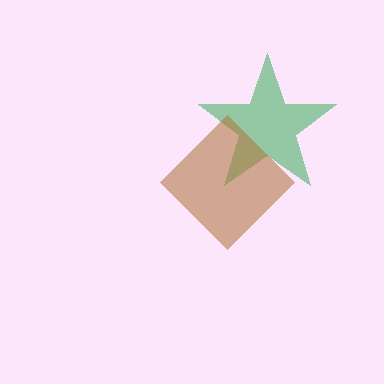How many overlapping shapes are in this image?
There are 2 overlapping shapes in the image.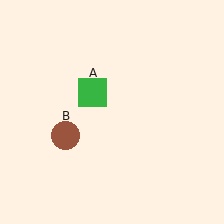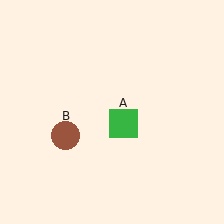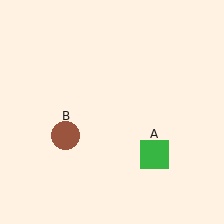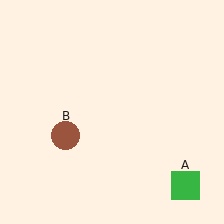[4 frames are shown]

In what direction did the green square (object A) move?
The green square (object A) moved down and to the right.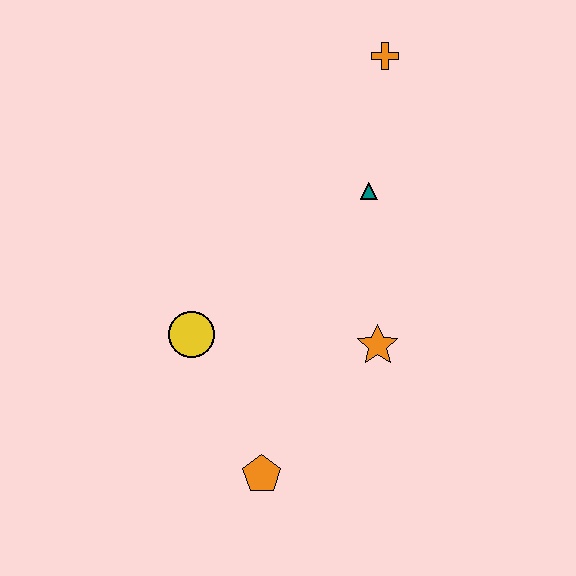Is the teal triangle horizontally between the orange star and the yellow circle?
Yes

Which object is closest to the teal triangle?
The orange cross is closest to the teal triangle.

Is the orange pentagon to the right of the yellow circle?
Yes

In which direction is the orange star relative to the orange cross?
The orange star is below the orange cross.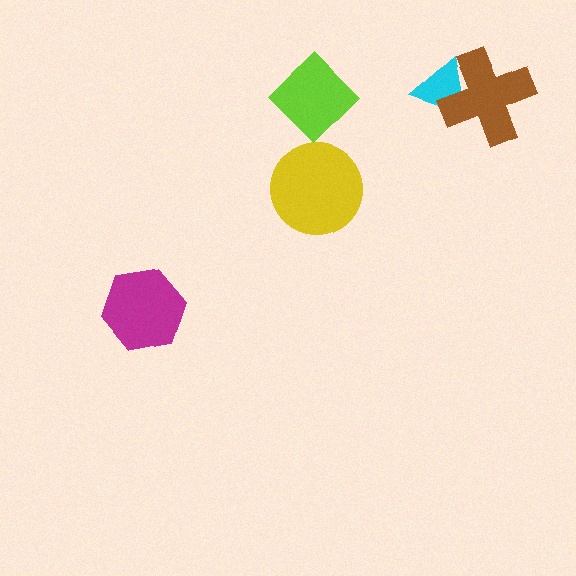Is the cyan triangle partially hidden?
Yes, it is partially covered by another shape.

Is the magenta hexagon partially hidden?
No, no other shape covers it.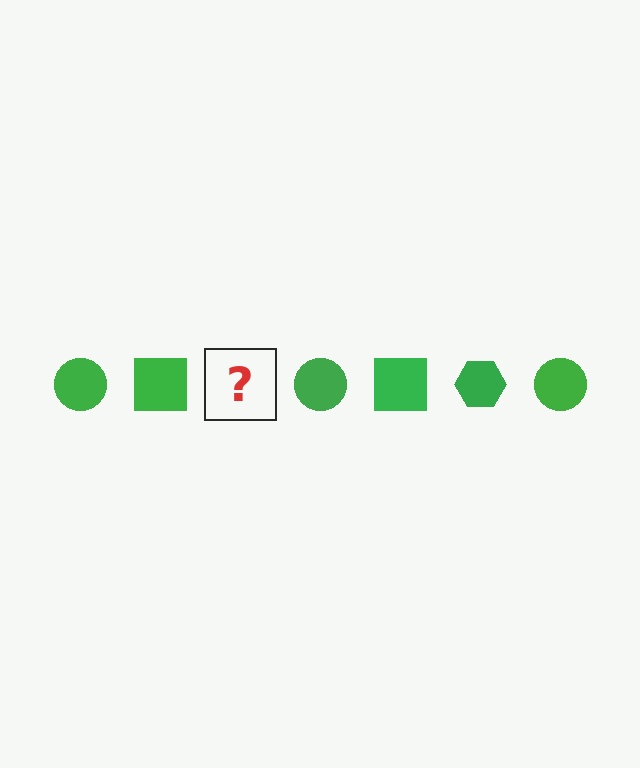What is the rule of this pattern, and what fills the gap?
The rule is that the pattern cycles through circle, square, hexagon shapes in green. The gap should be filled with a green hexagon.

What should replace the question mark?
The question mark should be replaced with a green hexagon.